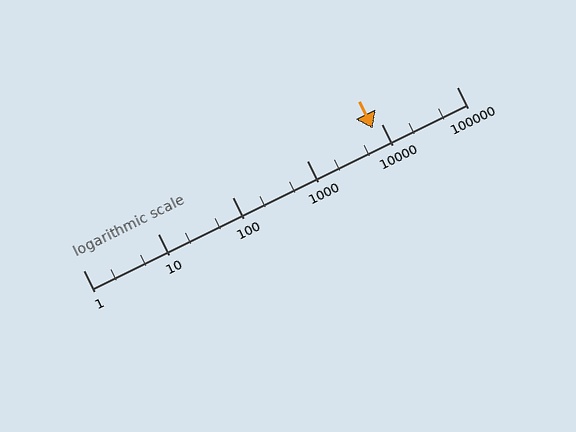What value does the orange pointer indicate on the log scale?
The pointer indicates approximately 7500.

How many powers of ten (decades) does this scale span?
The scale spans 5 decades, from 1 to 100000.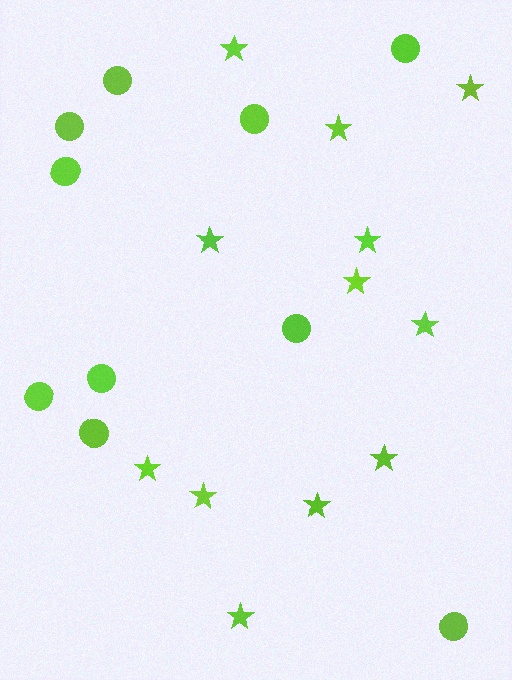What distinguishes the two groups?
There are 2 groups: one group of circles (10) and one group of stars (12).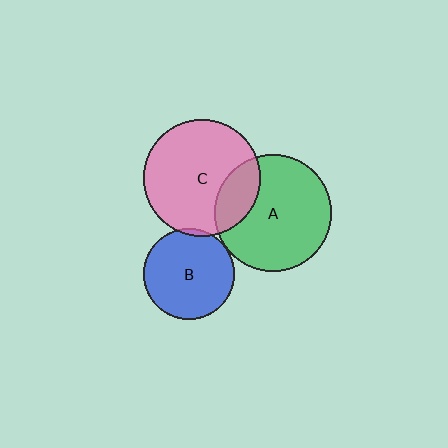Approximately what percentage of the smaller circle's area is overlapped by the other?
Approximately 20%.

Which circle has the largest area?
Circle C (pink).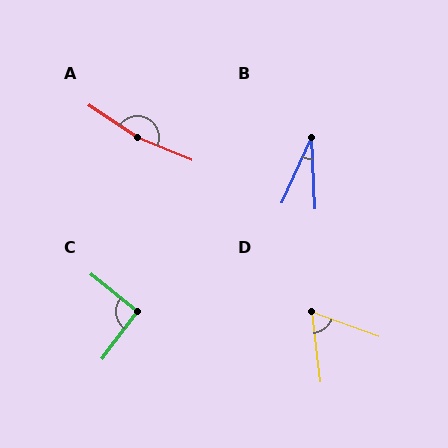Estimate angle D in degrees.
Approximately 63 degrees.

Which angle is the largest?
A, at approximately 169 degrees.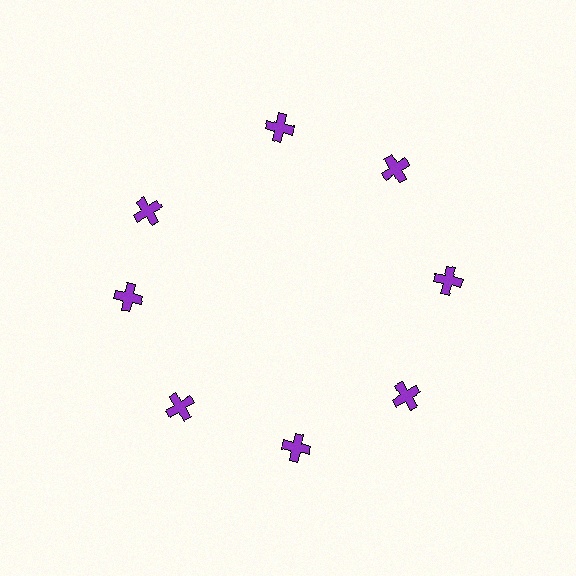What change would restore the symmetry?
The symmetry would be restored by rotating it back into even spacing with its neighbors so that all 8 crosses sit at equal angles and equal distance from the center.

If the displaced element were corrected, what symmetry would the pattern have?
It would have 8-fold rotational symmetry — the pattern would map onto itself every 45 degrees.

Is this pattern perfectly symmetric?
No. The 8 purple crosses are arranged in a ring, but one element near the 10 o'clock position is rotated out of alignment along the ring, breaking the 8-fold rotational symmetry.